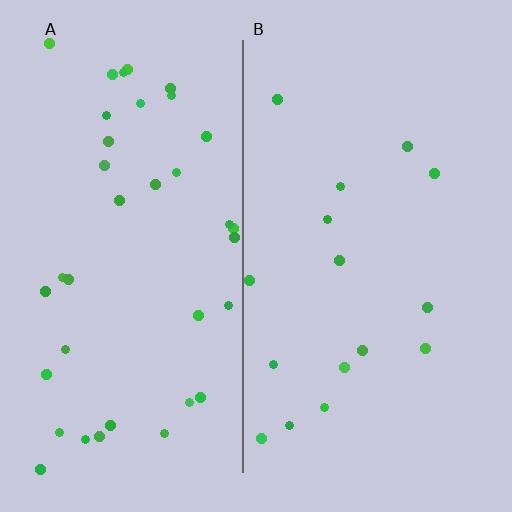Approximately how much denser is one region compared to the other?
Approximately 2.4× — region A over region B.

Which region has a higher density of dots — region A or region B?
A (the left).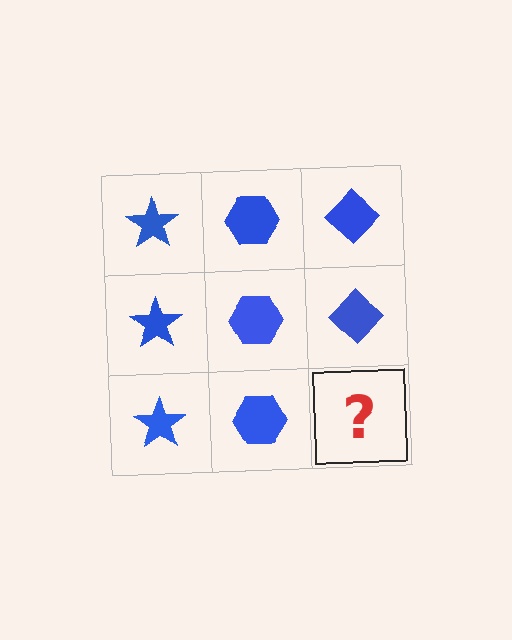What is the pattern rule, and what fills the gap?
The rule is that each column has a consistent shape. The gap should be filled with a blue diamond.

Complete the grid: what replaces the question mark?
The question mark should be replaced with a blue diamond.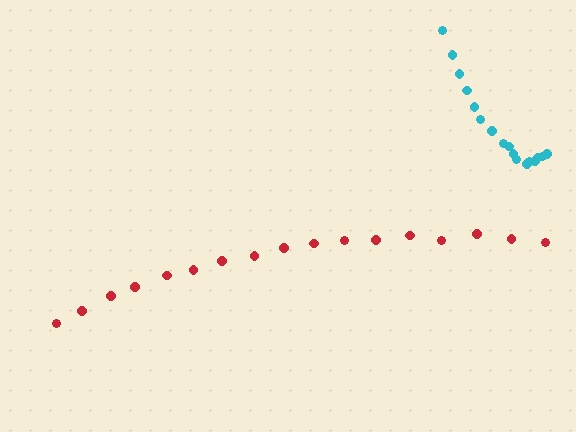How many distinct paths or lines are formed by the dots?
There are 2 distinct paths.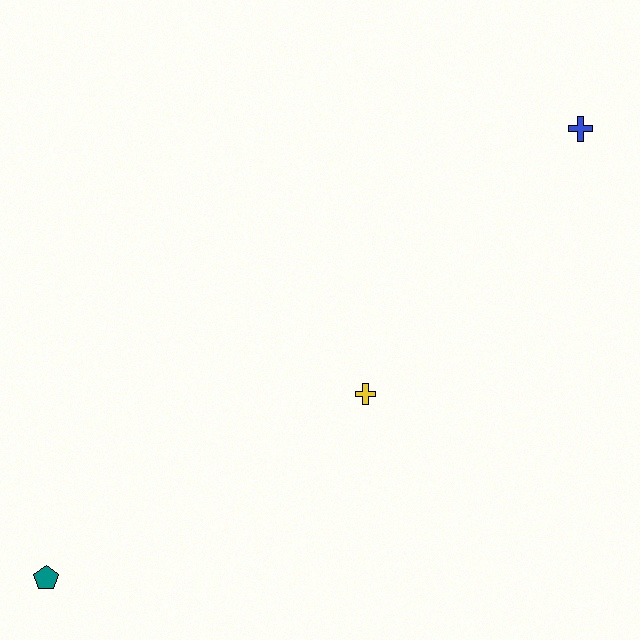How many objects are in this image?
There are 3 objects.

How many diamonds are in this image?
There are no diamonds.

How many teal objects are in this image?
There is 1 teal object.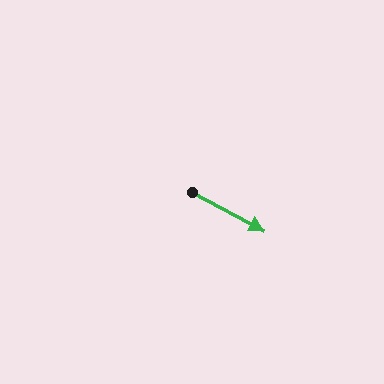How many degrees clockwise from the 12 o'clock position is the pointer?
Approximately 118 degrees.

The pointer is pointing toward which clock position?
Roughly 4 o'clock.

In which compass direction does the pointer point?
Southeast.